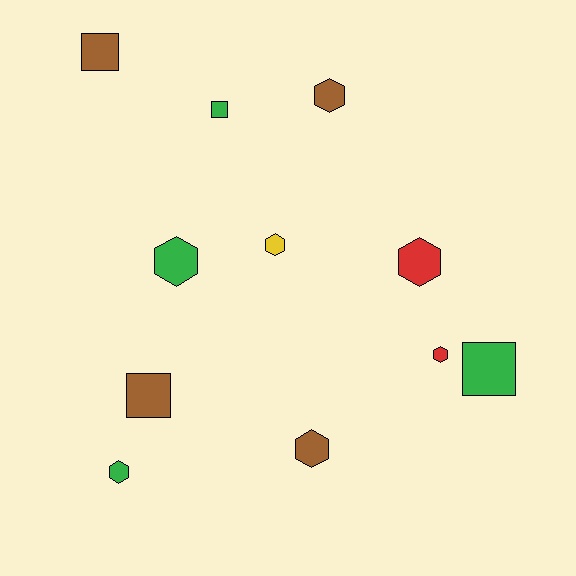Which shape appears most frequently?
Hexagon, with 7 objects.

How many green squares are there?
There are 2 green squares.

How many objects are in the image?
There are 11 objects.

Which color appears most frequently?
Green, with 4 objects.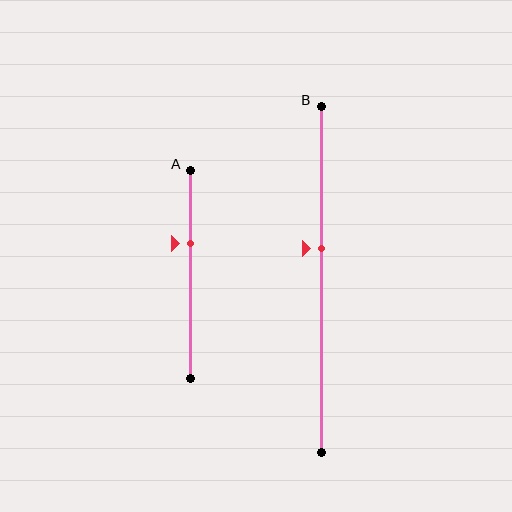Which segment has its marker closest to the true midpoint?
Segment B has its marker closest to the true midpoint.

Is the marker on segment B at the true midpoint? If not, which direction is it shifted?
No, the marker on segment B is shifted upward by about 9% of the segment length.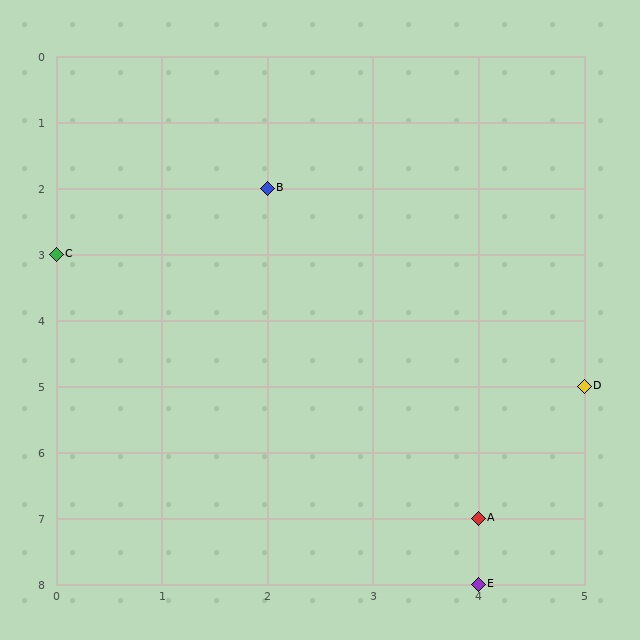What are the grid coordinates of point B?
Point B is at grid coordinates (2, 2).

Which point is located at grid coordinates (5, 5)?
Point D is at (5, 5).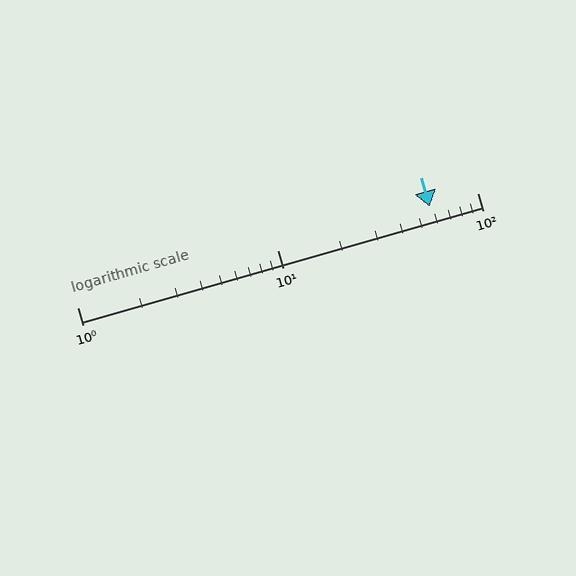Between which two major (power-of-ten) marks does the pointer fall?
The pointer is between 10 and 100.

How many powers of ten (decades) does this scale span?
The scale spans 2 decades, from 1 to 100.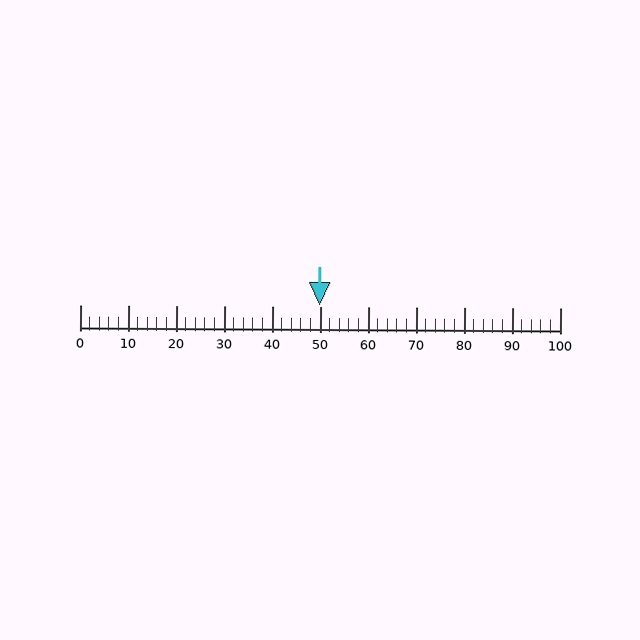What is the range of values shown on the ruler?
The ruler shows values from 0 to 100.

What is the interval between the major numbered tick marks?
The major tick marks are spaced 10 units apart.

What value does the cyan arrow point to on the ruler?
The cyan arrow points to approximately 50.